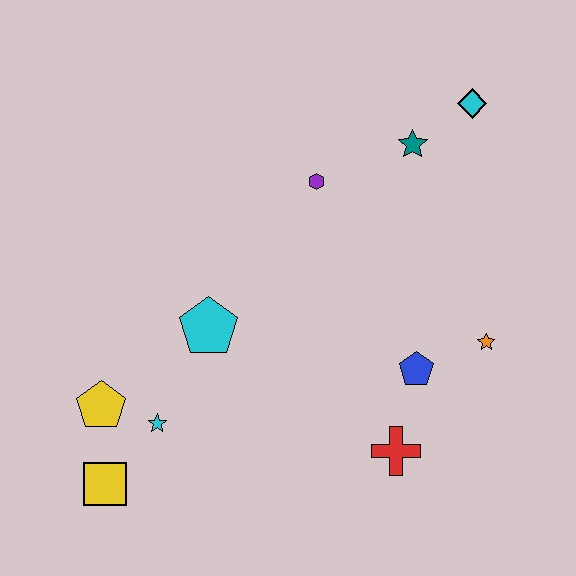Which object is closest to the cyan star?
The yellow pentagon is closest to the cyan star.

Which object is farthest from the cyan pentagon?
The cyan diamond is farthest from the cyan pentagon.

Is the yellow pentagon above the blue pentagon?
No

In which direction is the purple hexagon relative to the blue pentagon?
The purple hexagon is above the blue pentagon.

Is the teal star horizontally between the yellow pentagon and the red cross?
No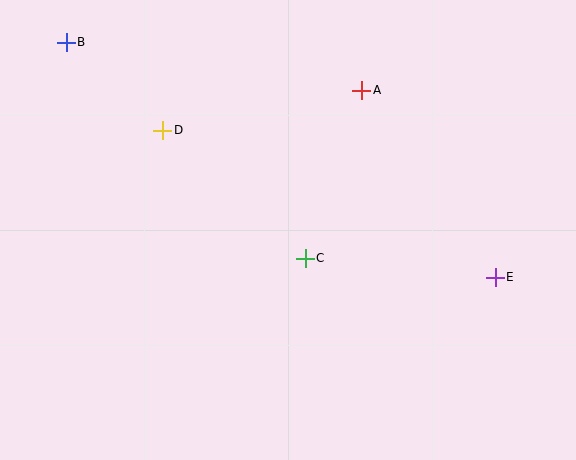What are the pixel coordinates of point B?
Point B is at (66, 42).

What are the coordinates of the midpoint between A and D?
The midpoint between A and D is at (262, 110).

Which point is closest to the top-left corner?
Point B is closest to the top-left corner.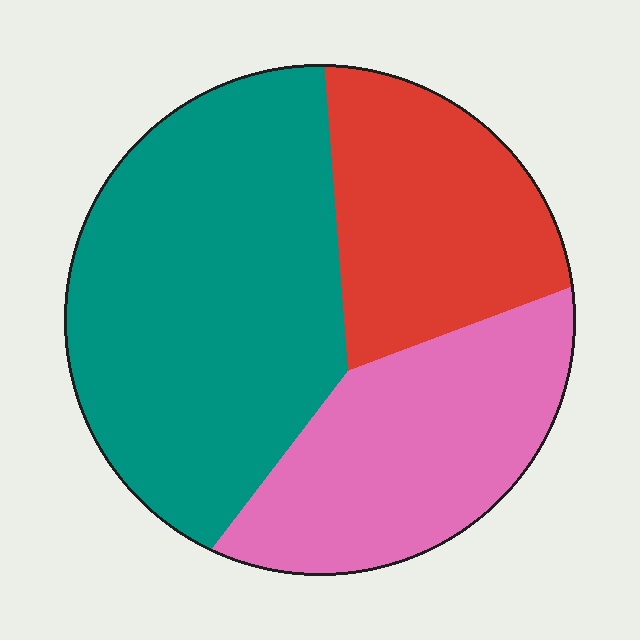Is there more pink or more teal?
Teal.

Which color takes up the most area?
Teal, at roughly 50%.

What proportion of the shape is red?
Red covers 24% of the shape.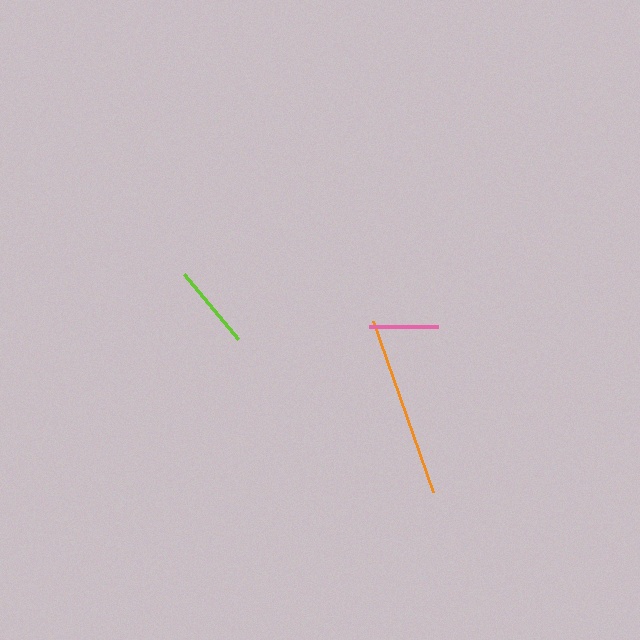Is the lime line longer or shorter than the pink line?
The lime line is longer than the pink line.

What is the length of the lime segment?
The lime segment is approximately 85 pixels long.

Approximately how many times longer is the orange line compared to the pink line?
The orange line is approximately 2.7 times the length of the pink line.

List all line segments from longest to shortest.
From longest to shortest: orange, lime, pink.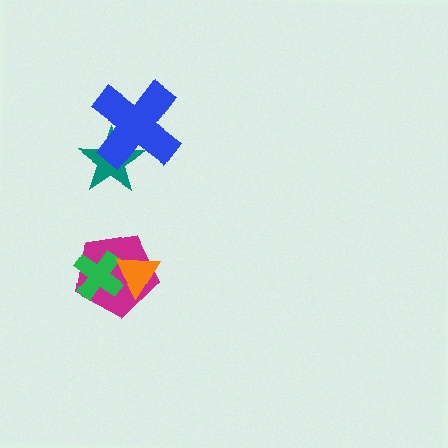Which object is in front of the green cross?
The orange triangle is in front of the green cross.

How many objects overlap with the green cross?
2 objects overlap with the green cross.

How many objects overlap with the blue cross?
1 object overlaps with the blue cross.